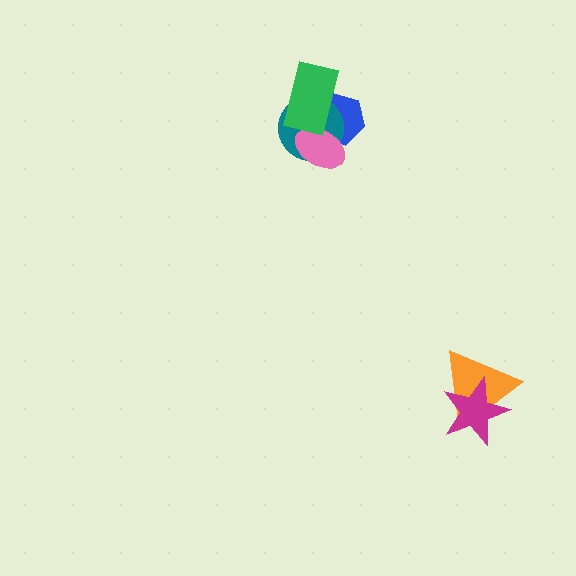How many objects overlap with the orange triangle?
1 object overlaps with the orange triangle.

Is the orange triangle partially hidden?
Yes, it is partially covered by another shape.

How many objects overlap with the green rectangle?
3 objects overlap with the green rectangle.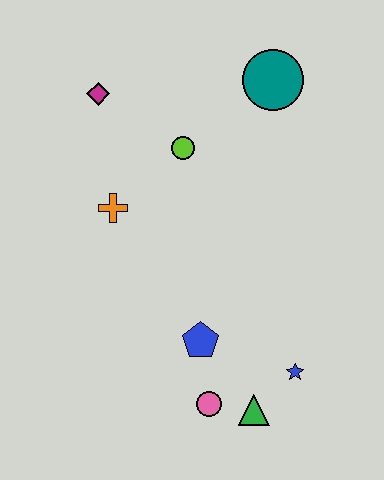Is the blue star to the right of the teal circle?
Yes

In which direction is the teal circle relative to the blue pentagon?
The teal circle is above the blue pentagon.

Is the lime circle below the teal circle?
Yes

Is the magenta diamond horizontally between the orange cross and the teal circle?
No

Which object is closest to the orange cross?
The lime circle is closest to the orange cross.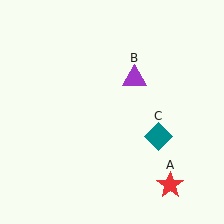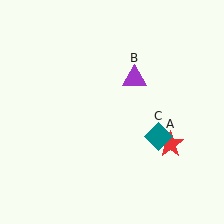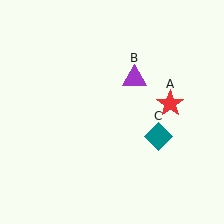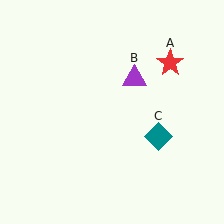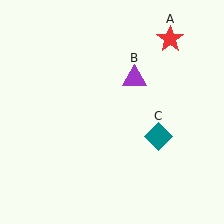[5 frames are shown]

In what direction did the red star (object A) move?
The red star (object A) moved up.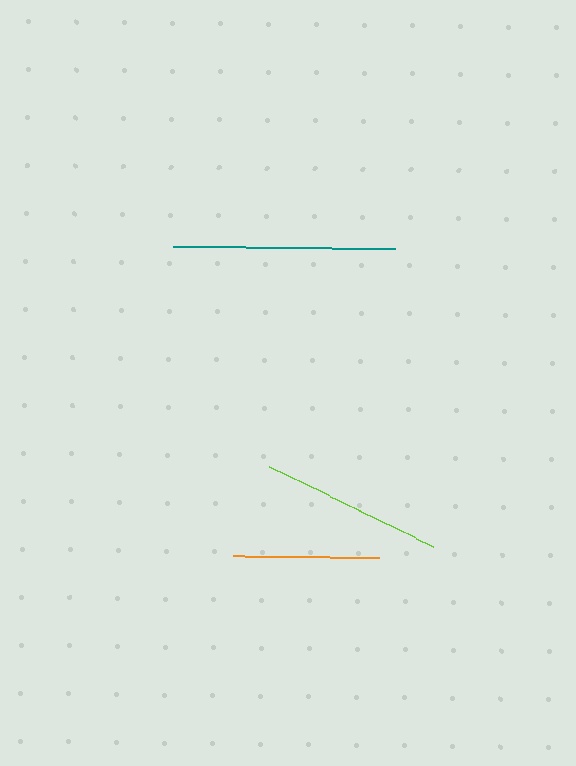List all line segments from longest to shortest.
From longest to shortest: teal, lime, orange.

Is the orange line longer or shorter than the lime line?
The lime line is longer than the orange line.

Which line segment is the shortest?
The orange line is the shortest at approximately 145 pixels.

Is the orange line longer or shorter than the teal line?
The teal line is longer than the orange line.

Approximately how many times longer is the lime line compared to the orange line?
The lime line is approximately 1.3 times the length of the orange line.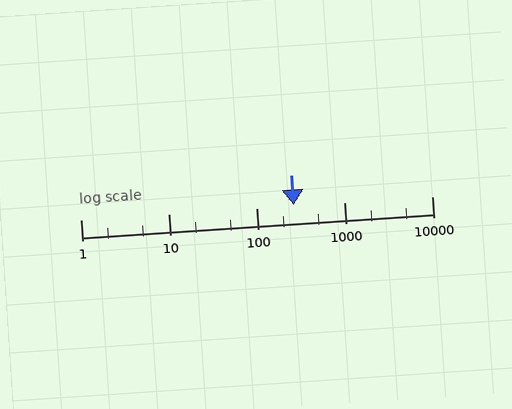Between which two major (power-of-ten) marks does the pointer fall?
The pointer is between 100 and 1000.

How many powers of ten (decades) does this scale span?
The scale spans 4 decades, from 1 to 10000.